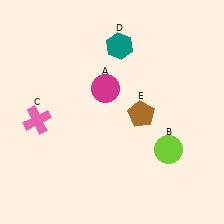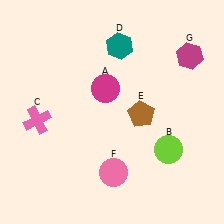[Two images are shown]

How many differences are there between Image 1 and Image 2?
There are 2 differences between the two images.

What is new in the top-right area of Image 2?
A magenta hexagon (G) was added in the top-right area of Image 2.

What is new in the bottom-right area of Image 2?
A pink circle (F) was added in the bottom-right area of Image 2.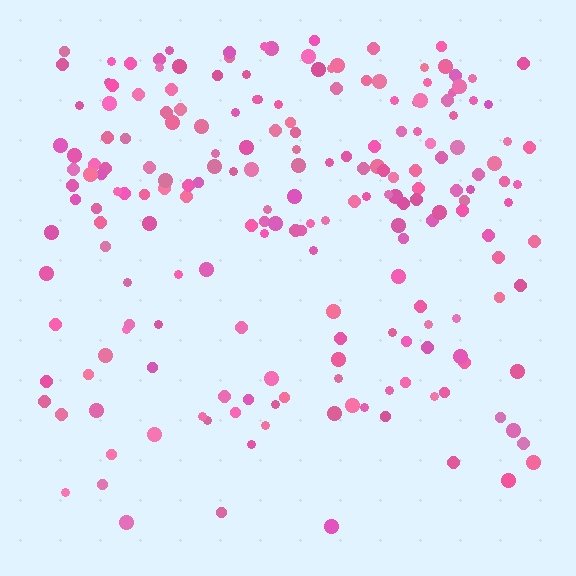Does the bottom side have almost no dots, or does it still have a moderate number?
Still a moderate number, just noticeably fewer than the top.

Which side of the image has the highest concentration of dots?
The top.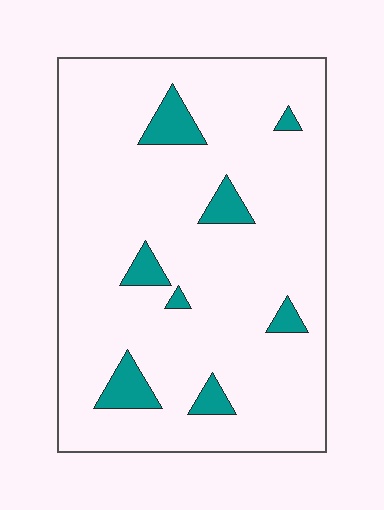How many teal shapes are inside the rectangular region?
8.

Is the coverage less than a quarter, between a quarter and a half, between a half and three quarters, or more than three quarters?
Less than a quarter.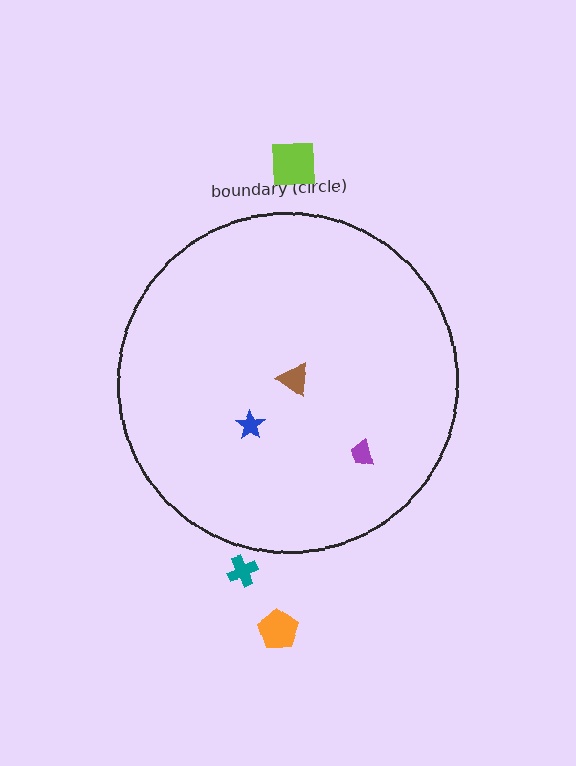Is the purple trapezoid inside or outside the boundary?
Inside.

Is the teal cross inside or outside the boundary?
Outside.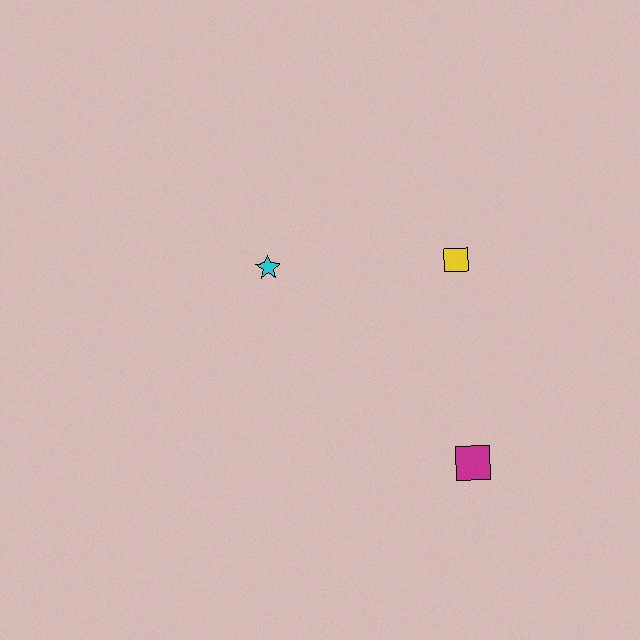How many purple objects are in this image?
There are no purple objects.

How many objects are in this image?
There are 3 objects.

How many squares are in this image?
There are 2 squares.